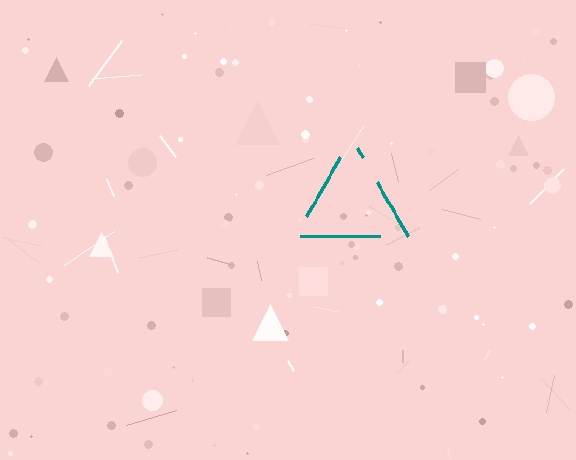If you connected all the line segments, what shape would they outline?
They would outline a triangle.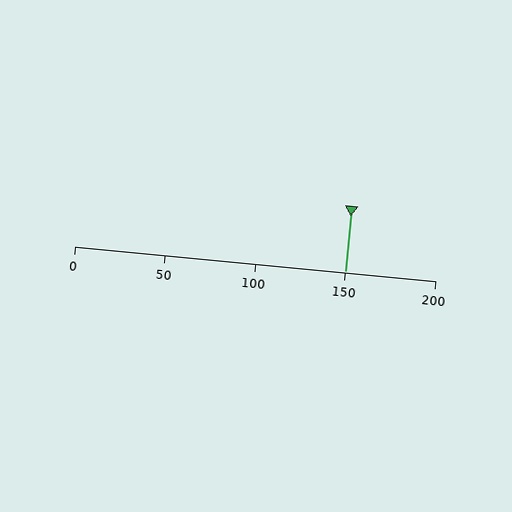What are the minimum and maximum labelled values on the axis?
The axis runs from 0 to 200.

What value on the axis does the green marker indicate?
The marker indicates approximately 150.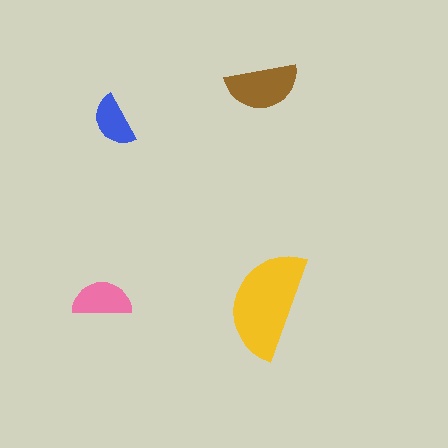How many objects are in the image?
There are 4 objects in the image.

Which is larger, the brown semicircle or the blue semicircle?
The brown one.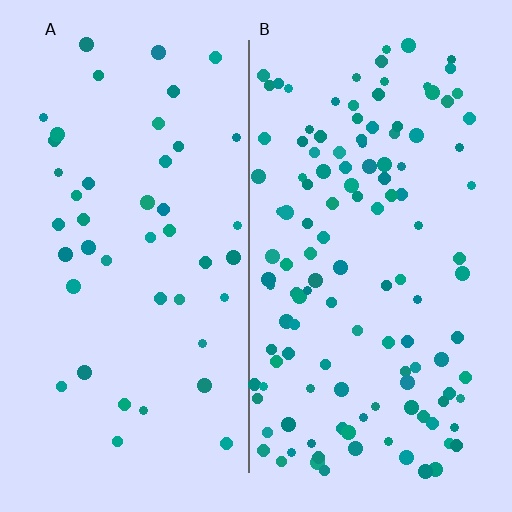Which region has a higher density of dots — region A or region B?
B (the right).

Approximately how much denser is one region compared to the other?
Approximately 2.7× — region B over region A.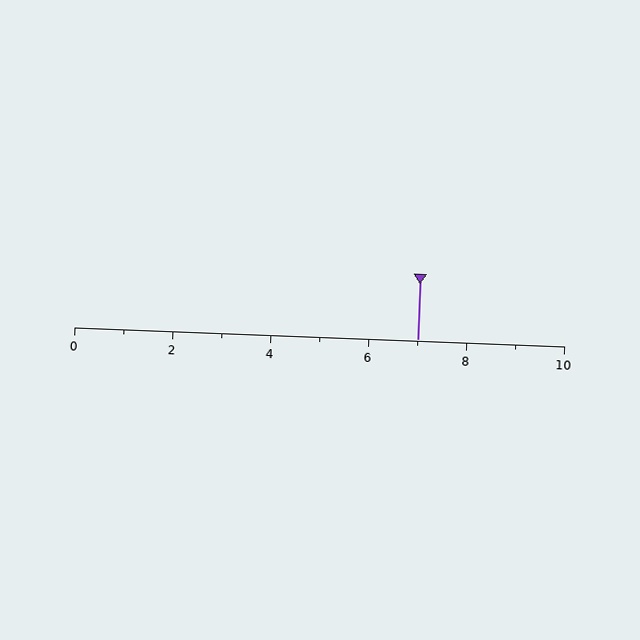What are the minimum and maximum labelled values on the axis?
The axis runs from 0 to 10.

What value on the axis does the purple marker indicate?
The marker indicates approximately 7.